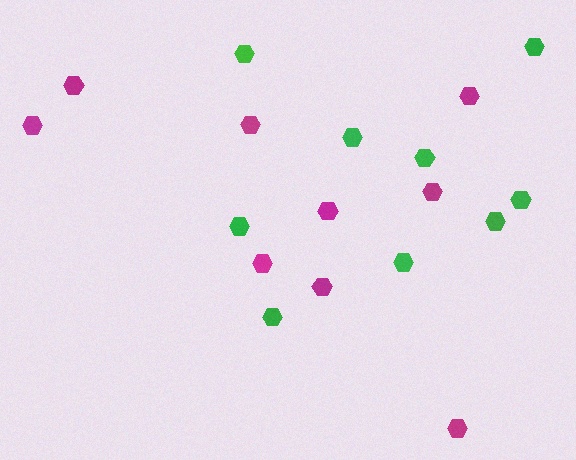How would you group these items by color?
There are 2 groups: one group of green hexagons (9) and one group of magenta hexagons (9).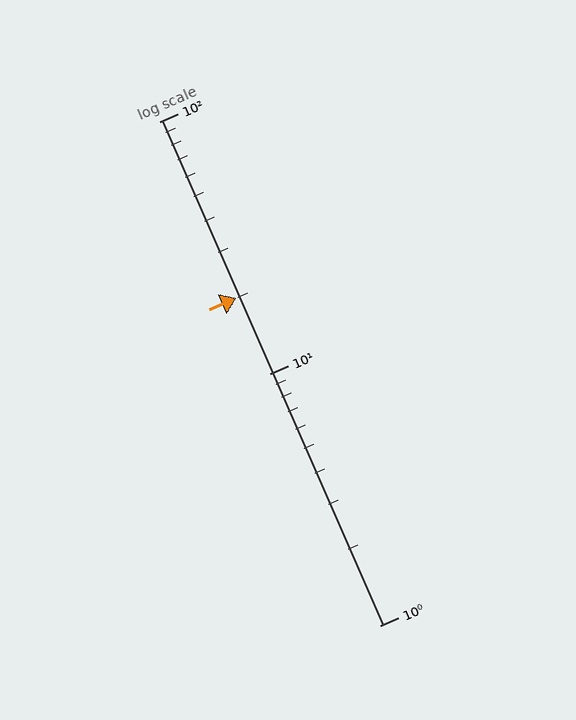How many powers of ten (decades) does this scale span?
The scale spans 2 decades, from 1 to 100.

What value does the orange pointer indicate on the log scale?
The pointer indicates approximately 20.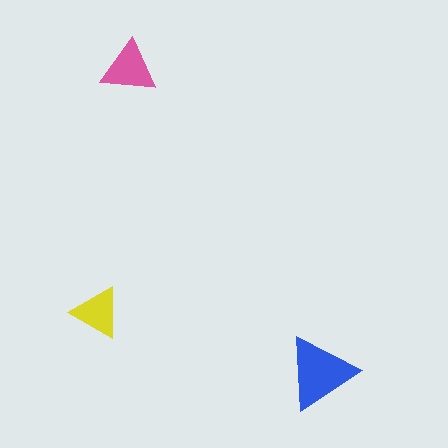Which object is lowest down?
The blue triangle is bottommost.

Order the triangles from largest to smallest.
the blue one, the pink one, the yellow one.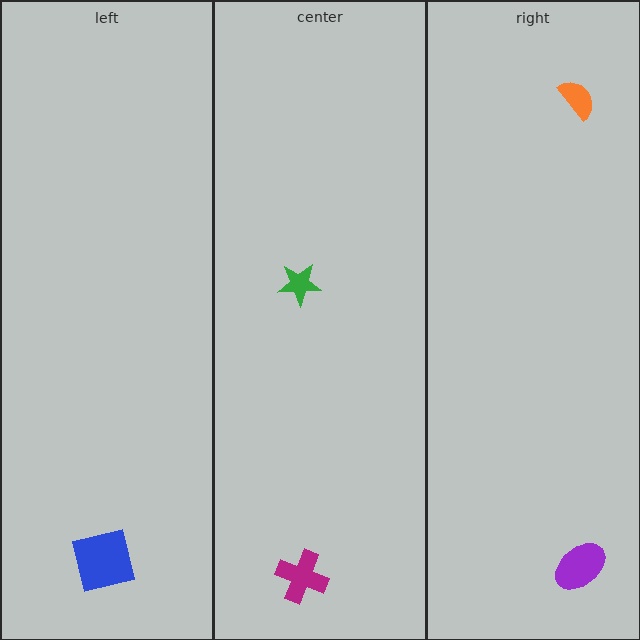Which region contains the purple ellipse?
The right region.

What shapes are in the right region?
The orange semicircle, the purple ellipse.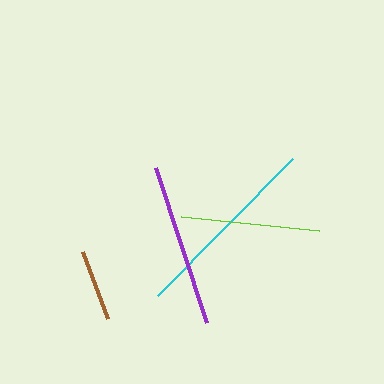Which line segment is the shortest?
The brown line is the shortest at approximately 71 pixels.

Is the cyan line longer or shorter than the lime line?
The cyan line is longer than the lime line.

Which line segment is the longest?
The cyan line is the longest at approximately 192 pixels.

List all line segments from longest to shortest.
From longest to shortest: cyan, purple, lime, brown.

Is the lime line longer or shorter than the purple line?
The purple line is longer than the lime line.